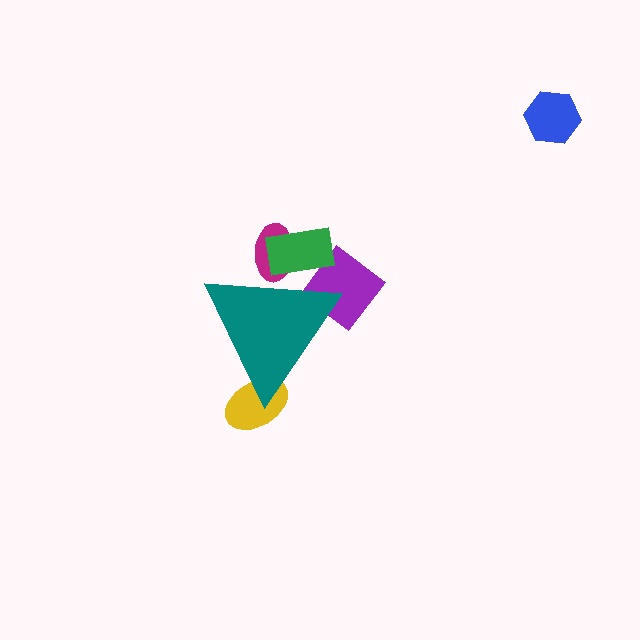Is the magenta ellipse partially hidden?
Yes, the magenta ellipse is partially hidden behind the teal triangle.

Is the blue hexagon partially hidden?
No, the blue hexagon is fully visible.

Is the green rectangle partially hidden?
Yes, the green rectangle is partially hidden behind the teal triangle.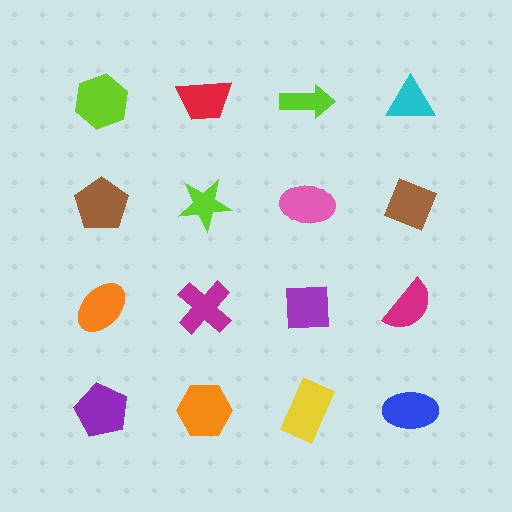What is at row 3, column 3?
A purple square.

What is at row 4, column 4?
A blue ellipse.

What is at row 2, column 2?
A lime star.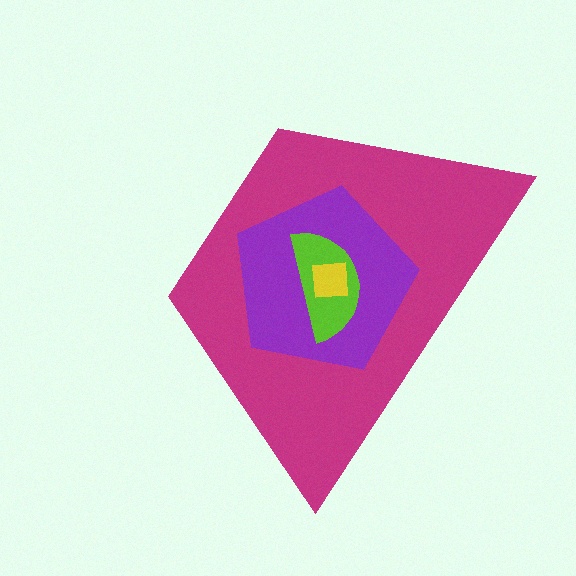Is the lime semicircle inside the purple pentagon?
Yes.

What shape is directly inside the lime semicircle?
The yellow square.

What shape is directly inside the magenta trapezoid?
The purple pentagon.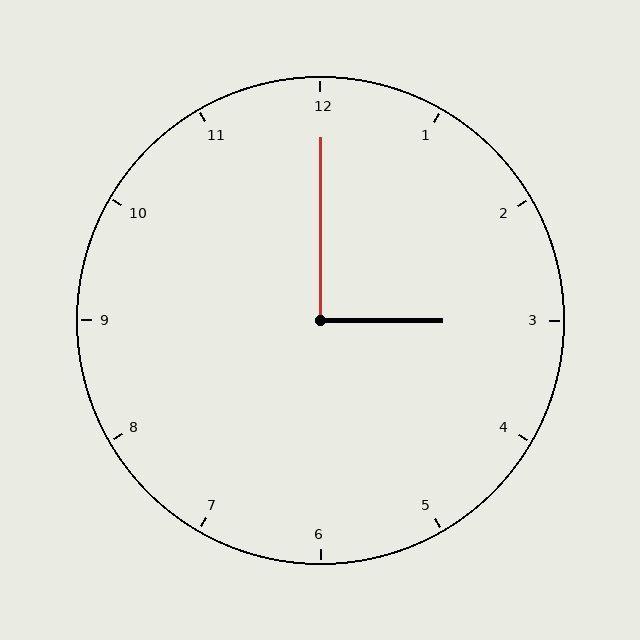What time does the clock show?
3:00.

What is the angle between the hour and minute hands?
Approximately 90 degrees.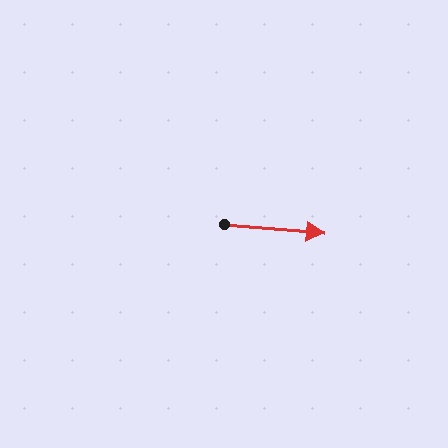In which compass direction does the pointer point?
East.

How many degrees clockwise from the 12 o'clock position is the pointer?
Approximately 95 degrees.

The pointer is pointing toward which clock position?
Roughly 3 o'clock.